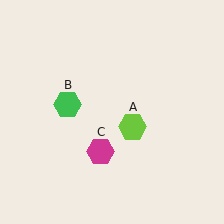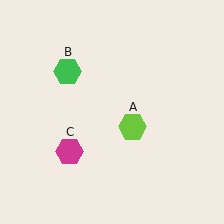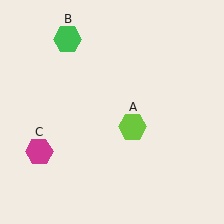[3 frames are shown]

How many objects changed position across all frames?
2 objects changed position: green hexagon (object B), magenta hexagon (object C).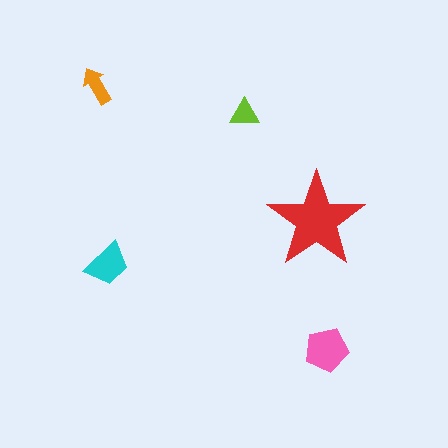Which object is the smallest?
The lime triangle.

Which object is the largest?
The red star.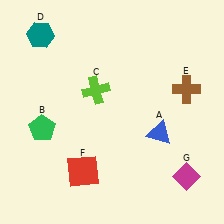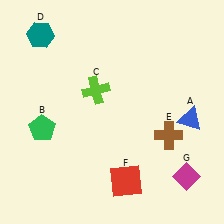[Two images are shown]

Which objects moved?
The objects that moved are: the blue triangle (A), the brown cross (E), the red square (F).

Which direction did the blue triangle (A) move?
The blue triangle (A) moved right.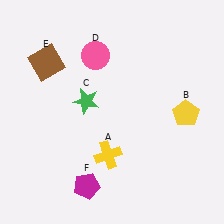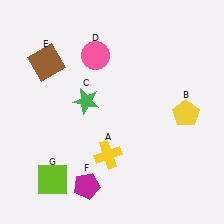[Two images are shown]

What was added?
A lime square (G) was added in Image 2.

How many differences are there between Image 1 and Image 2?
There is 1 difference between the two images.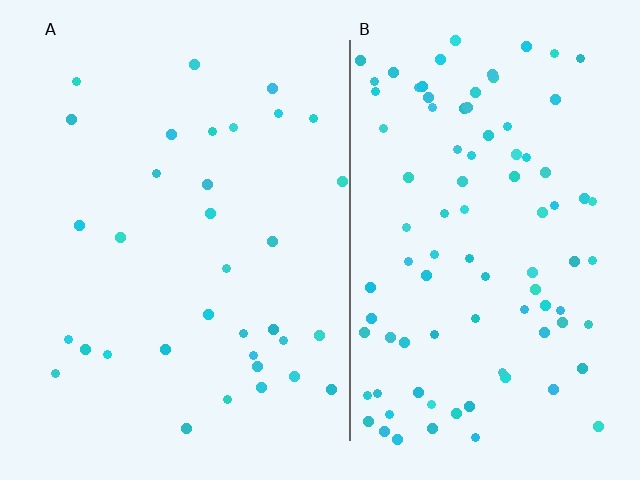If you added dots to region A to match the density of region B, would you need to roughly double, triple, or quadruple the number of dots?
Approximately triple.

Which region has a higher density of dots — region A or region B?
B (the right).